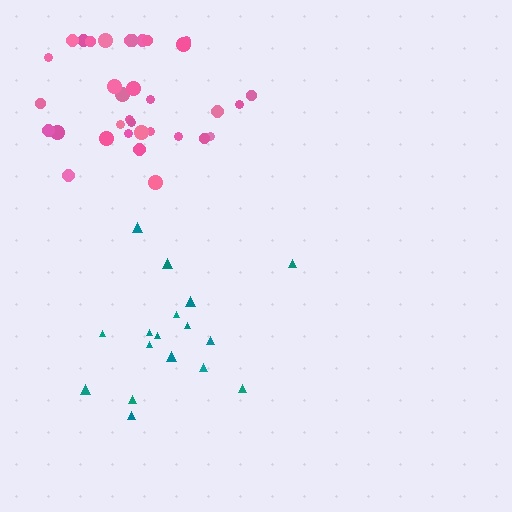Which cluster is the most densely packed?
Pink.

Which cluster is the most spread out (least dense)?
Teal.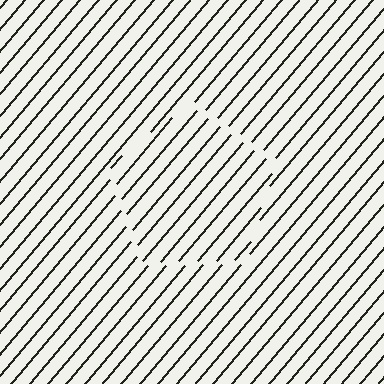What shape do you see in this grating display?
An illusory pentagon. The interior of the shape contains the same grating, shifted by half a period — the contour is defined by the phase discontinuity where line-ends from the inner and outer gratings abut.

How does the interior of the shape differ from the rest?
The interior of the shape contains the same grating, shifted by half a period — the contour is defined by the phase discontinuity where line-ends from the inner and outer gratings abut.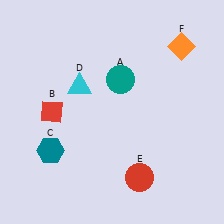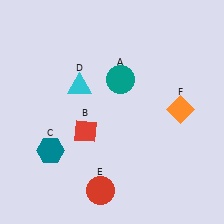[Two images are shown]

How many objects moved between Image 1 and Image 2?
3 objects moved between the two images.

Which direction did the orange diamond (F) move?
The orange diamond (F) moved down.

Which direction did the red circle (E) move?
The red circle (E) moved left.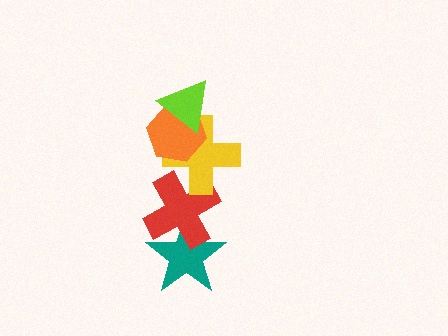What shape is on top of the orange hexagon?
The lime triangle is on top of the orange hexagon.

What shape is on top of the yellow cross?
The orange hexagon is on top of the yellow cross.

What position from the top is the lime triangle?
The lime triangle is 1st from the top.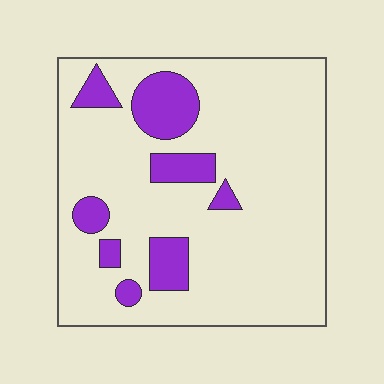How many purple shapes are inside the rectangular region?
8.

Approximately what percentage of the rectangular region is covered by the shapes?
Approximately 15%.